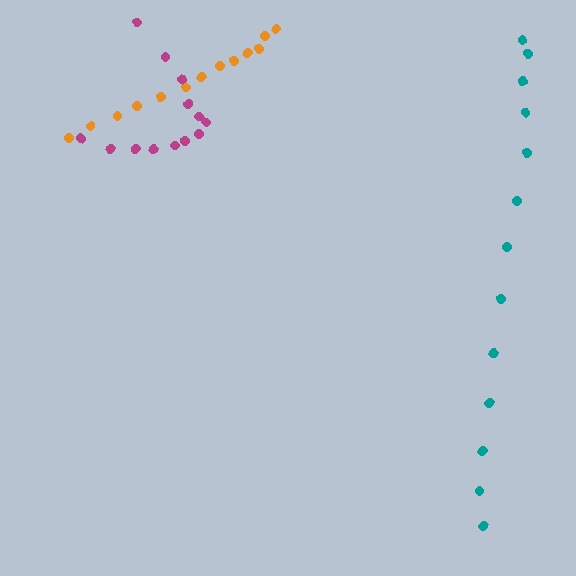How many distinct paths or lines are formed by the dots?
There are 3 distinct paths.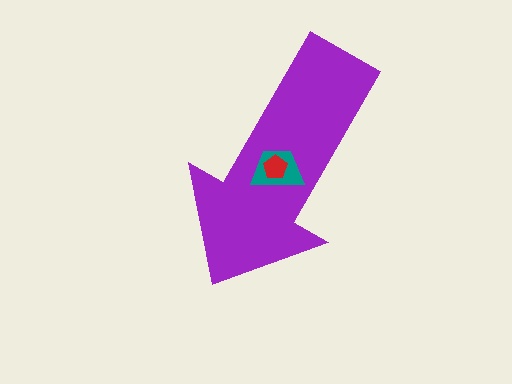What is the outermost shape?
The purple arrow.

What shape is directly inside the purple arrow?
The teal trapezoid.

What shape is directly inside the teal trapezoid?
The red pentagon.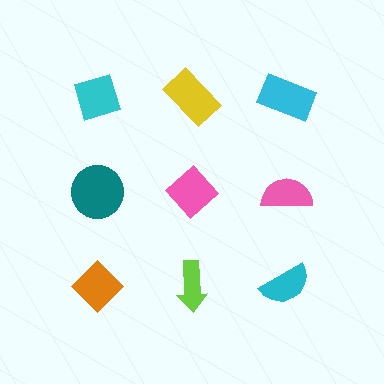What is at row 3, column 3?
A cyan semicircle.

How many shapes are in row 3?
3 shapes.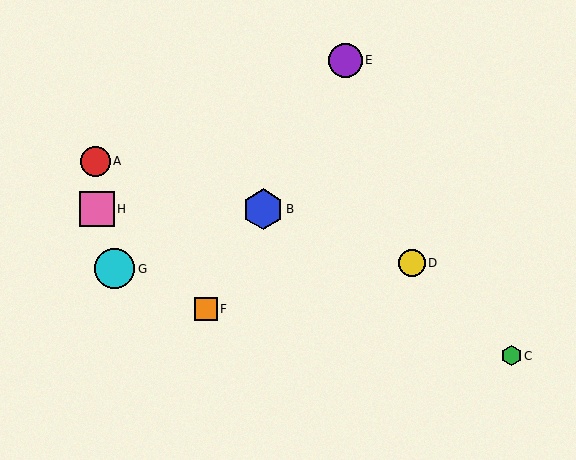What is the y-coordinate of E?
Object E is at y≈60.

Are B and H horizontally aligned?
Yes, both are at y≈209.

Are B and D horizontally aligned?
No, B is at y≈209 and D is at y≈263.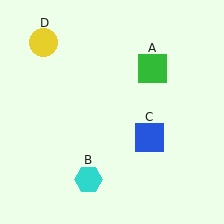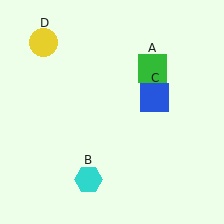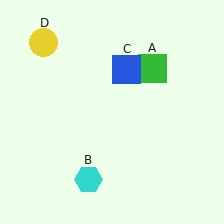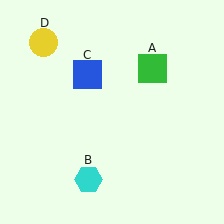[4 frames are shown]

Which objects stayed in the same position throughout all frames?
Green square (object A) and cyan hexagon (object B) and yellow circle (object D) remained stationary.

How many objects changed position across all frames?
1 object changed position: blue square (object C).